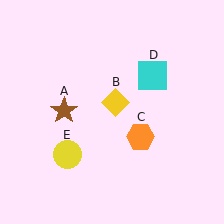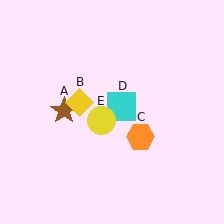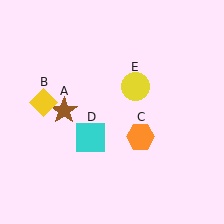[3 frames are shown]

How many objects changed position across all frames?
3 objects changed position: yellow diamond (object B), cyan square (object D), yellow circle (object E).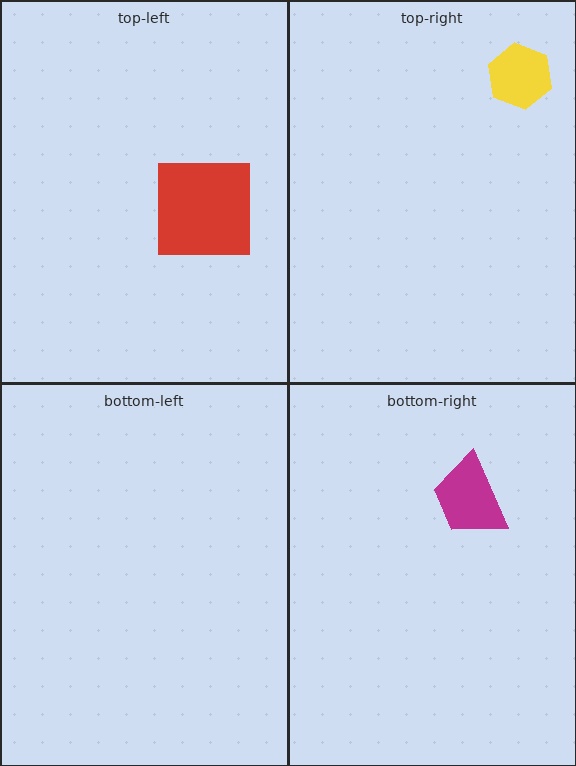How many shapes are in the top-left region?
1.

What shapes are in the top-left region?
The red square.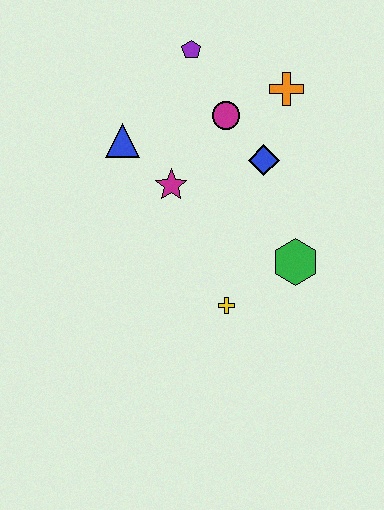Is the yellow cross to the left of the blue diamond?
Yes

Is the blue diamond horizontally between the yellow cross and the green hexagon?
Yes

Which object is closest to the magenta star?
The blue triangle is closest to the magenta star.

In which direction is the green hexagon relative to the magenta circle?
The green hexagon is below the magenta circle.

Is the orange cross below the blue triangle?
No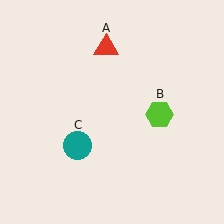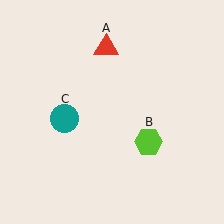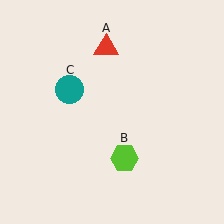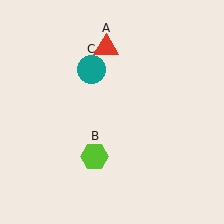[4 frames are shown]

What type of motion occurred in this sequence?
The lime hexagon (object B), teal circle (object C) rotated clockwise around the center of the scene.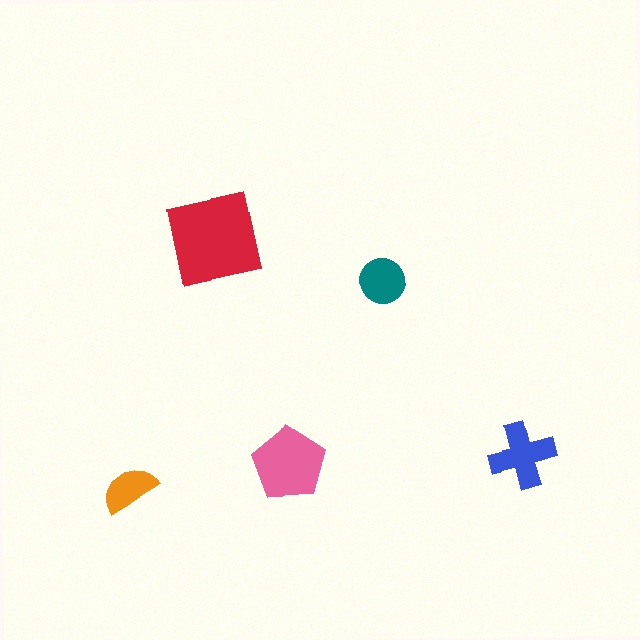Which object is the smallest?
The orange semicircle.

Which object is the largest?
The red square.